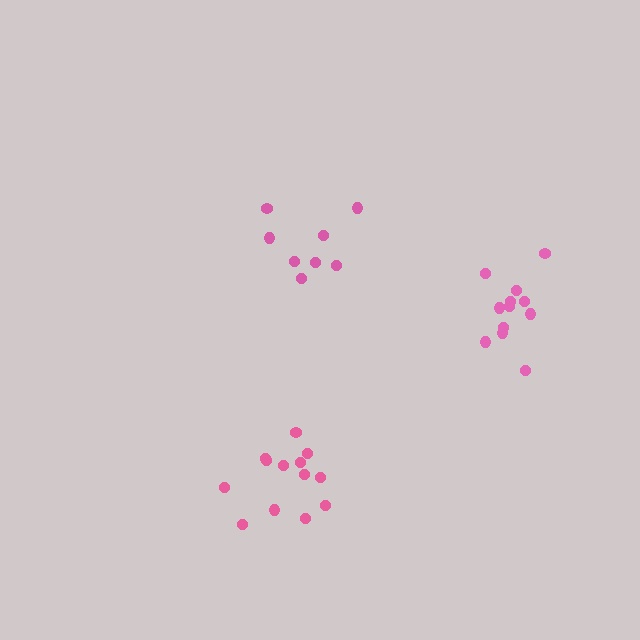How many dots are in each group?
Group 1: 8 dots, Group 2: 13 dots, Group 3: 12 dots (33 total).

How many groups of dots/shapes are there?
There are 3 groups.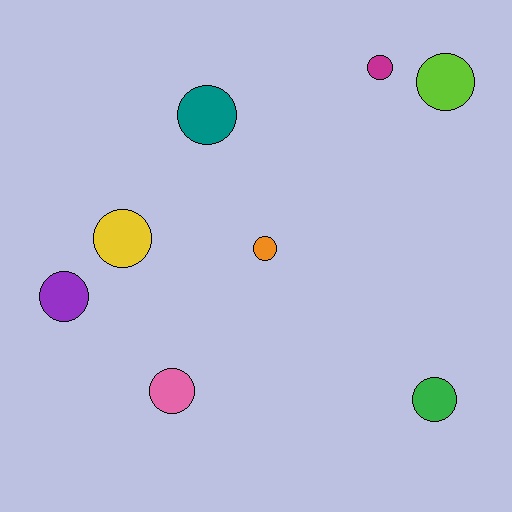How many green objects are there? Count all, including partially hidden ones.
There is 1 green object.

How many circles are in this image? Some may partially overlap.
There are 8 circles.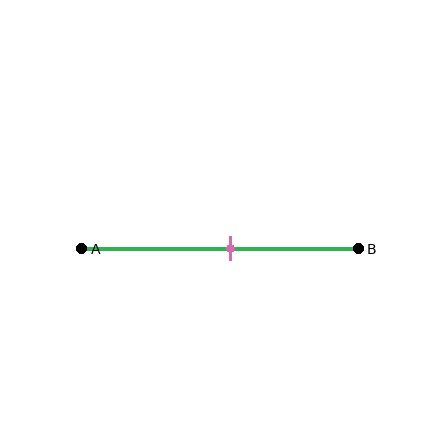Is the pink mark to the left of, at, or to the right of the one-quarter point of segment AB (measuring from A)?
The pink mark is to the right of the one-quarter point of segment AB.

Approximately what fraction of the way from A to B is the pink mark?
The pink mark is approximately 55% of the way from A to B.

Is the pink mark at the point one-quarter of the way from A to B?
No, the mark is at about 55% from A, not at the 25% one-quarter point.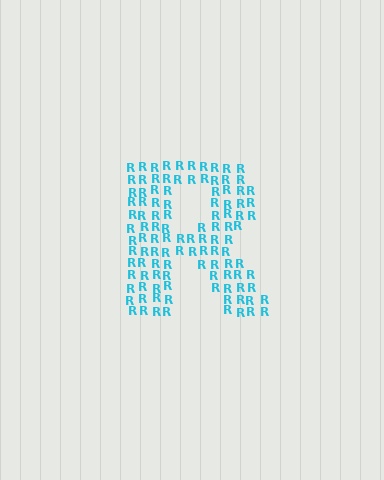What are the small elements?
The small elements are letter R's.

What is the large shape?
The large shape is the letter R.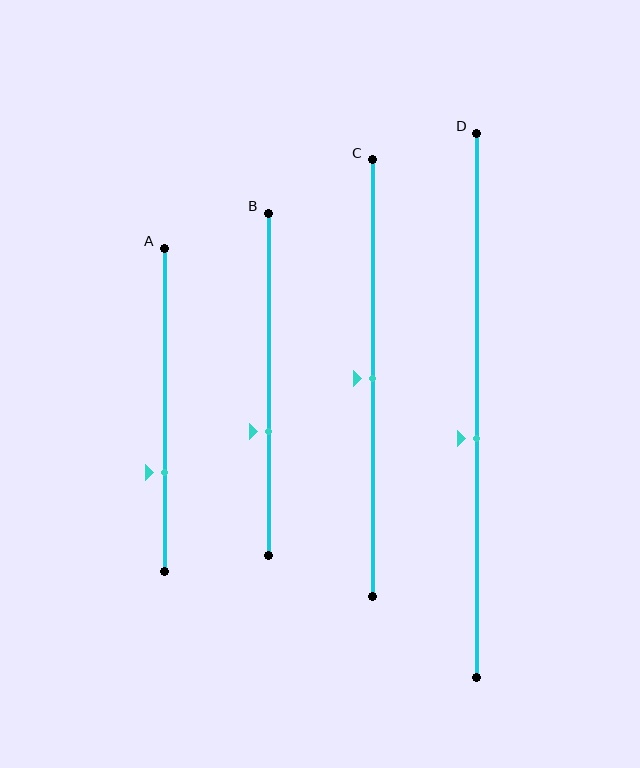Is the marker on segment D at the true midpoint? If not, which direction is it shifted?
No, the marker on segment D is shifted downward by about 6% of the segment length.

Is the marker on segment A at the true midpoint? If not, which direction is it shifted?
No, the marker on segment A is shifted downward by about 19% of the segment length.